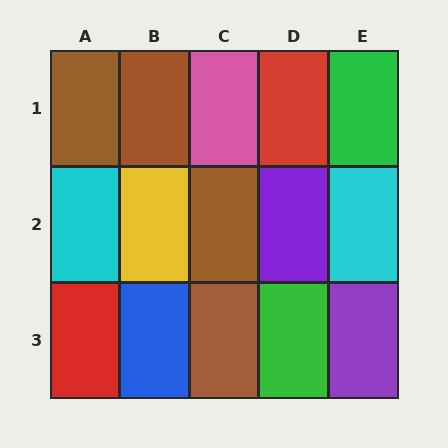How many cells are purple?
2 cells are purple.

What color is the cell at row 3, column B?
Blue.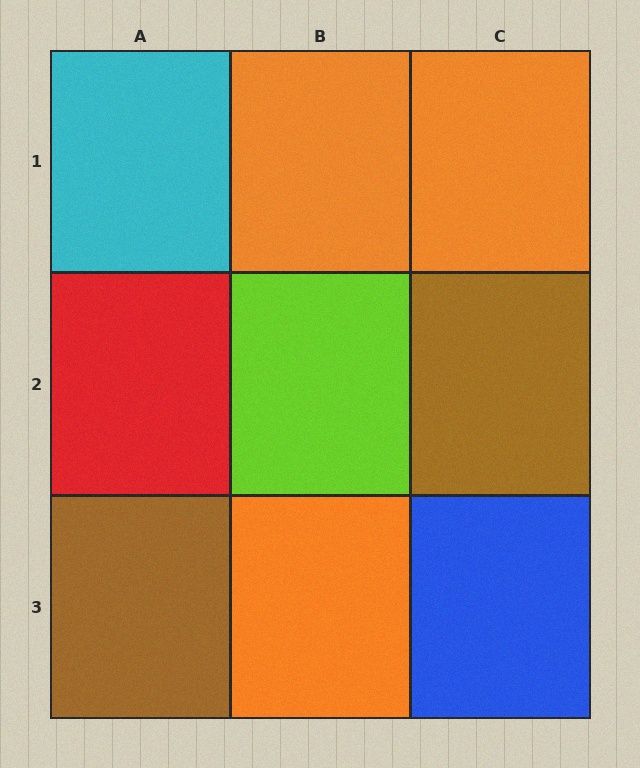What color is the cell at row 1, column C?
Orange.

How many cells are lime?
1 cell is lime.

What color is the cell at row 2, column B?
Lime.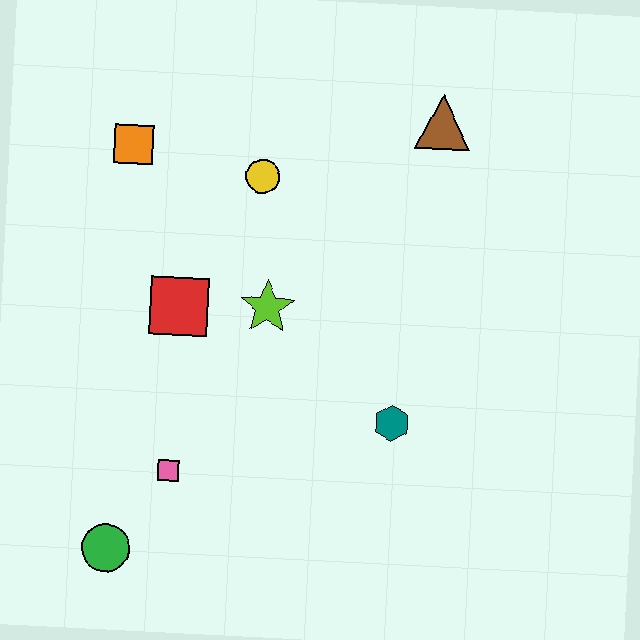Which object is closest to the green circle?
The pink square is closest to the green circle.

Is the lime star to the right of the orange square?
Yes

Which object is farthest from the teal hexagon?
The orange square is farthest from the teal hexagon.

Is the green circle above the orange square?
No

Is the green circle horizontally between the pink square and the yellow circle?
No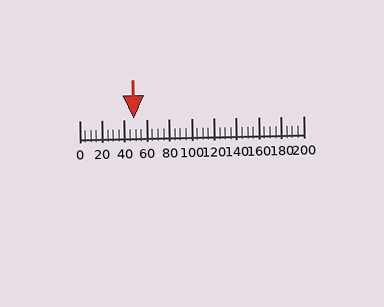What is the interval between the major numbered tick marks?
The major tick marks are spaced 20 units apart.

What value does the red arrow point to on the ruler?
The red arrow points to approximately 49.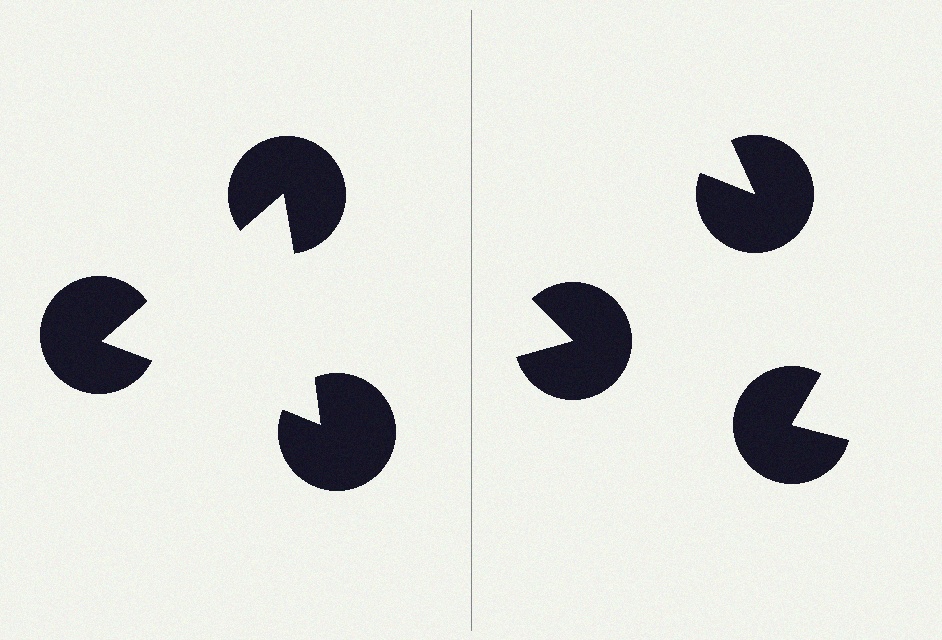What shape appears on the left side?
An illusory triangle.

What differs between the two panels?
The pac-man discs are positioned identically on both sides; only the wedge orientations differ. On the left they align to a triangle; on the right they are misaligned.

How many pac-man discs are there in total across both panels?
6 — 3 on each side.